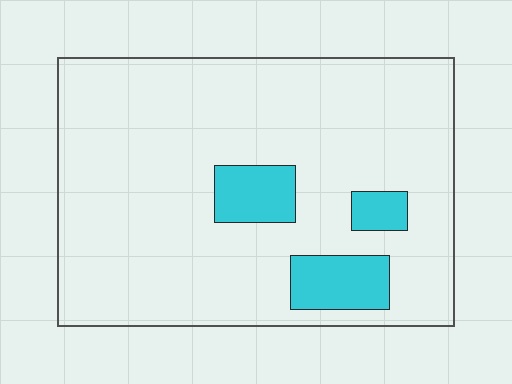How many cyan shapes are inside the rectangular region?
3.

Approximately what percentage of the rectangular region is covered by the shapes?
Approximately 10%.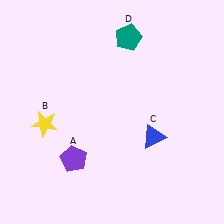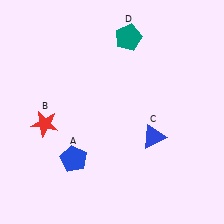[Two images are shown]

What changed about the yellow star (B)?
In Image 1, B is yellow. In Image 2, it changed to red.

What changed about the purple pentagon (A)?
In Image 1, A is purple. In Image 2, it changed to blue.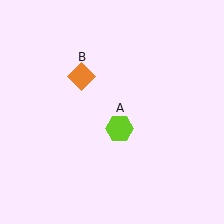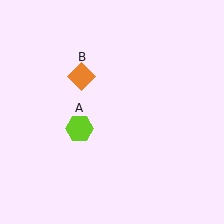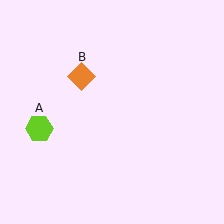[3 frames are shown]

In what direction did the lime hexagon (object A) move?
The lime hexagon (object A) moved left.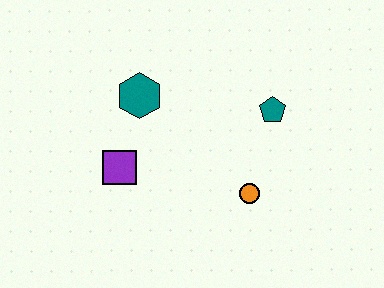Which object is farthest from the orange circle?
The teal hexagon is farthest from the orange circle.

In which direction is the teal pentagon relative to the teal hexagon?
The teal pentagon is to the right of the teal hexagon.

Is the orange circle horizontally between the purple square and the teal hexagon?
No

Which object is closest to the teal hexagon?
The purple square is closest to the teal hexagon.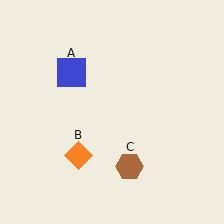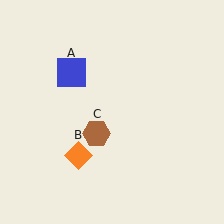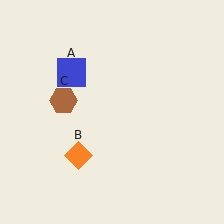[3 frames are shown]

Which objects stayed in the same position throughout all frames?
Blue square (object A) and orange diamond (object B) remained stationary.